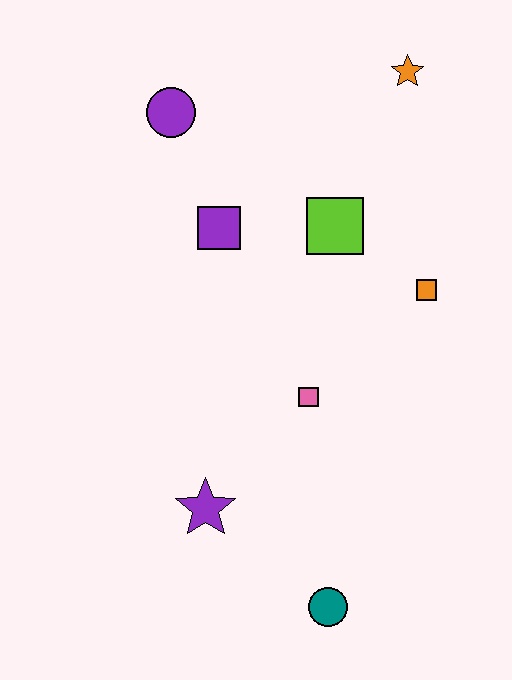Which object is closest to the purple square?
The lime square is closest to the purple square.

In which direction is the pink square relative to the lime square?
The pink square is below the lime square.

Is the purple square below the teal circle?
No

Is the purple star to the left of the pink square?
Yes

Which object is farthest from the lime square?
The teal circle is farthest from the lime square.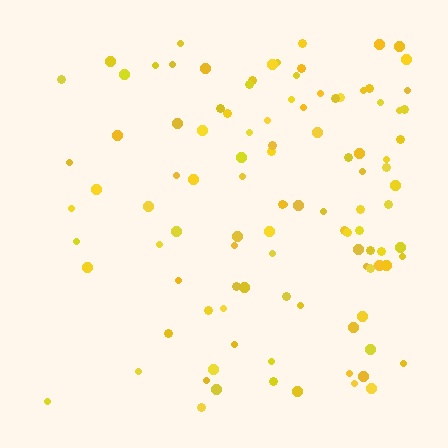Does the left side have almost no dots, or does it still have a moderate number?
Still a moderate number, just noticeably fewer than the right.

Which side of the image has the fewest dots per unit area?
The left.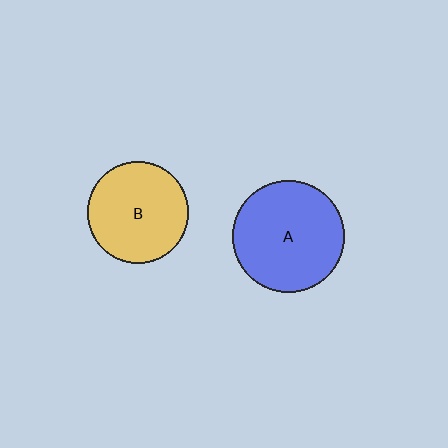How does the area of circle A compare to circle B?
Approximately 1.2 times.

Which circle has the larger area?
Circle A (blue).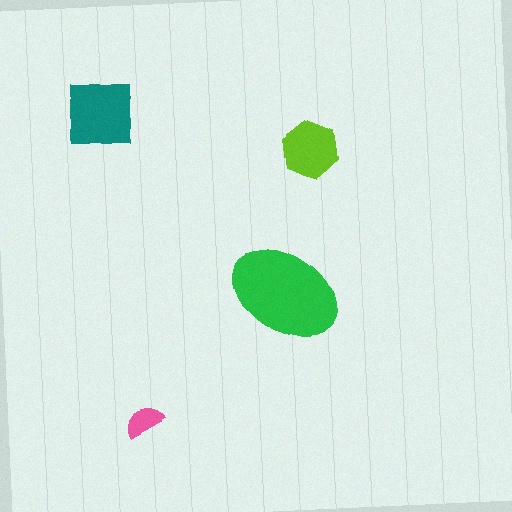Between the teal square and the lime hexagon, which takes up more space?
The teal square.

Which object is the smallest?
The pink semicircle.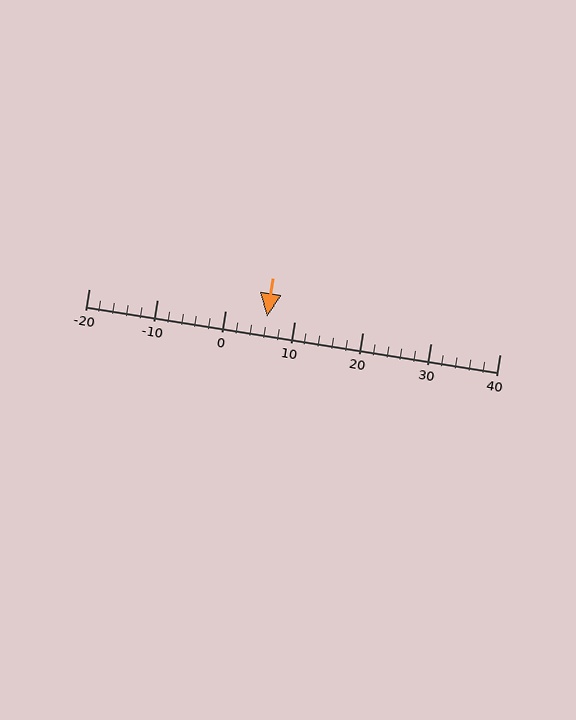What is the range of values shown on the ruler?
The ruler shows values from -20 to 40.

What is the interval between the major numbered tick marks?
The major tick marks are spaced 10 units apart.